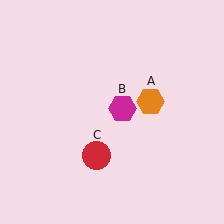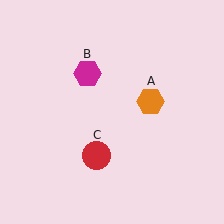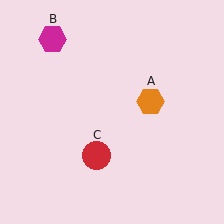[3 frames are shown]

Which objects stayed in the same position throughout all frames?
Orange hexagon (object A) and red circle (object C) remained stationary.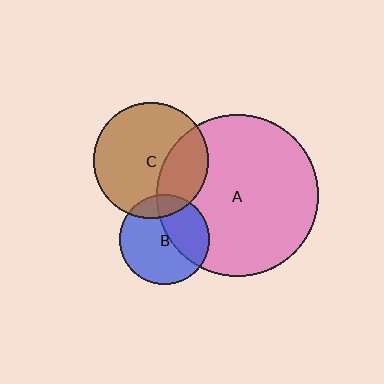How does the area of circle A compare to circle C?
Approximately 2.0 times.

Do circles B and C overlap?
Yes.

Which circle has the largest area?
Circle A (pink).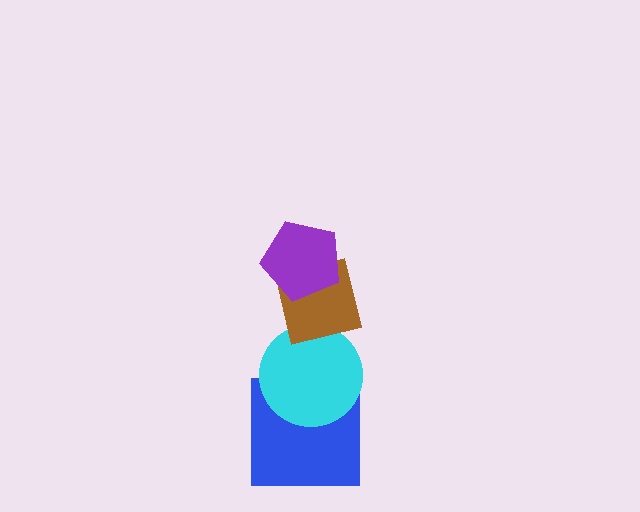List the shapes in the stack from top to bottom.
From top to bottom: the purple pentagon, the brown square, the cyan circle, the blue square.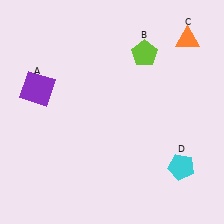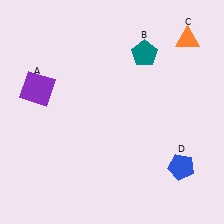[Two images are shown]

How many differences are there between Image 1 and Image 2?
There are 2 differences between the two images.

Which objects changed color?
B changed from lime to teal. D changed from cyan to blue.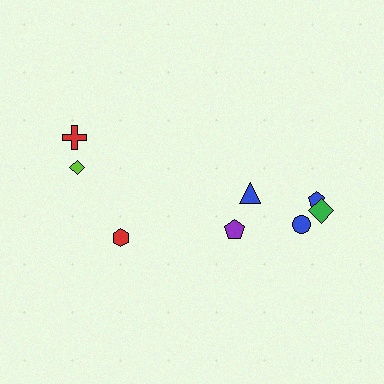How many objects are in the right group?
There are 5 objects.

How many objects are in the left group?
There are 3 objects.